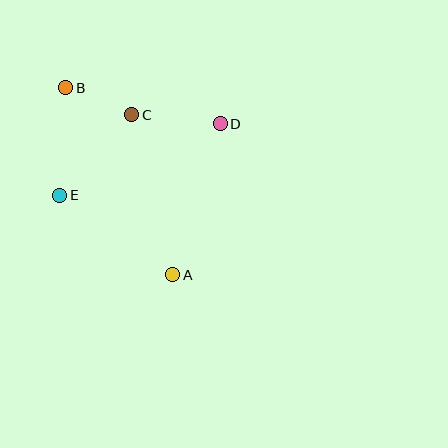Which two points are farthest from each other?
Points A and B are farthest from each other.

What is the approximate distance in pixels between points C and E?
The distance between C and E is approximately 108 pixels.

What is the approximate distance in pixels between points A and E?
The distance between A and E is approximately 138 pixels.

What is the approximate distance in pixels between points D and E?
The distance between D and E is approximately 176 pixels.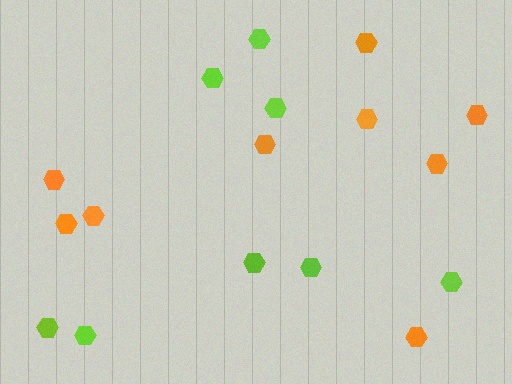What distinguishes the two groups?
There are 2 groups: one group of lime hexagons (8) and one group of orange hexagons (9).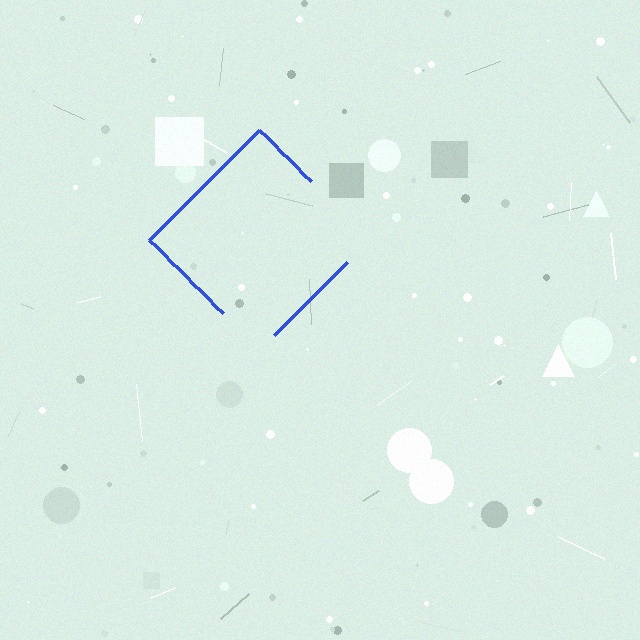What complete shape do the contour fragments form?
The contour fragments form a diamond.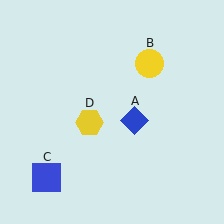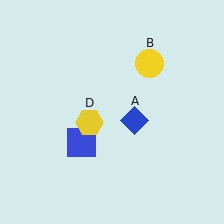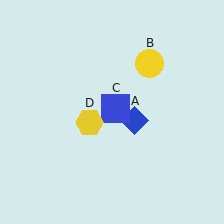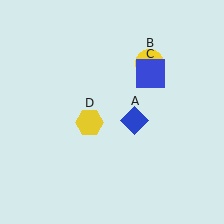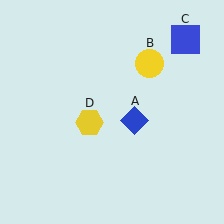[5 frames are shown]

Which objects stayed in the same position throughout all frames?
Blue diamond (object A) and yellow circle (object B) and yellow hexagon (object D) remained stationary.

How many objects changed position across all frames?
1 object changed position: blue square (object C).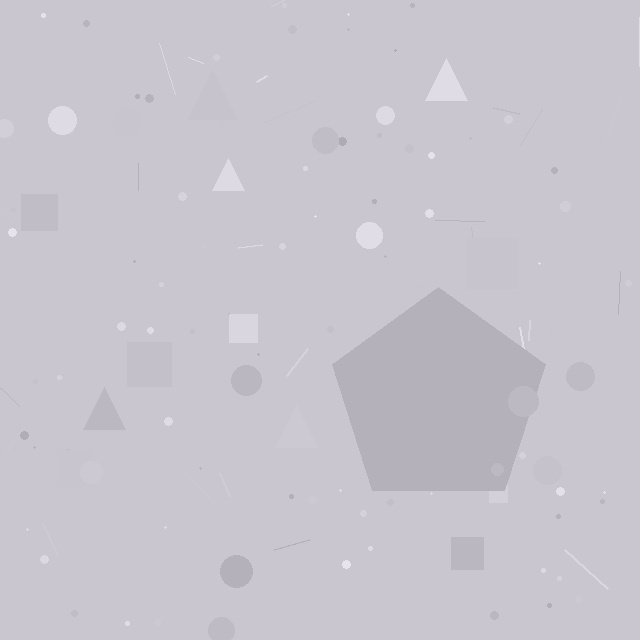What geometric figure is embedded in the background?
A pentagon is embedded in the background.